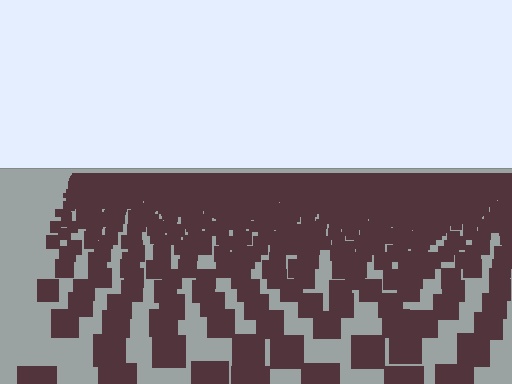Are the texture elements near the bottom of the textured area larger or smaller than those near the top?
Larger. Near the bottom, elements are closer to the viewer and appear at a bigger on-screen size.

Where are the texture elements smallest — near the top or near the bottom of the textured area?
Near the top.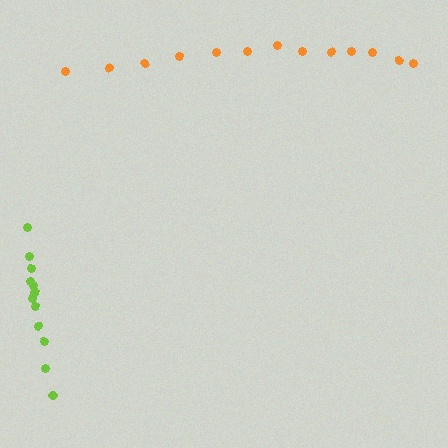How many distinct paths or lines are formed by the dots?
There are 2 distinct paths.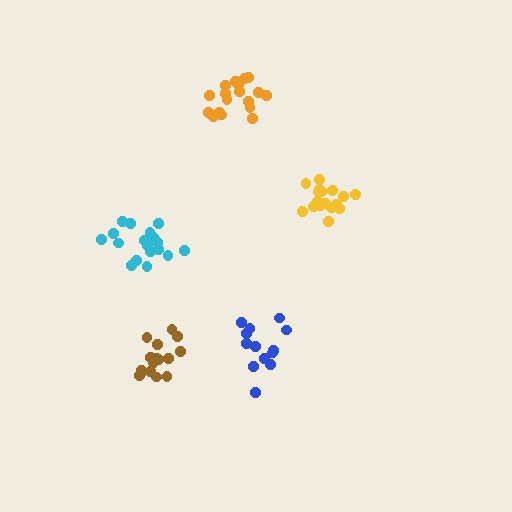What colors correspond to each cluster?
The clusters are colored: orange, yellow, brown, blue, cyan.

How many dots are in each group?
Group 1: 18 dots, Group 2: 17 dots, Group 3: 17 dots, Group 4: 13 dots, Group 5: 19 dots (84 total).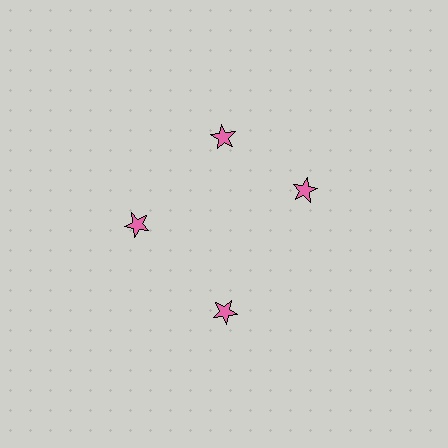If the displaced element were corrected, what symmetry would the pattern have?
It would have 4-fold rotational symmetry — the pattern would map onto itself every 90 degrees.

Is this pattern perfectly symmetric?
No. The 4 pink stars are arranged in a ring, but one element near the 3 o'clock position is rotated out of alignment along the ring, breaking the 4-fold rotational symmetry.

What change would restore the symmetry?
The symmetry would be restored by rotating it back into even spacing with its neighbors so that all 4 stars sit at equal angles and equal distance from the center.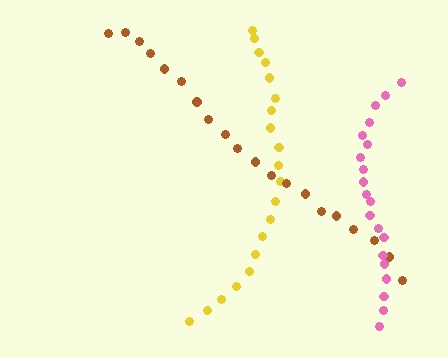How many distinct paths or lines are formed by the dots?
There are 3 distinct paths.